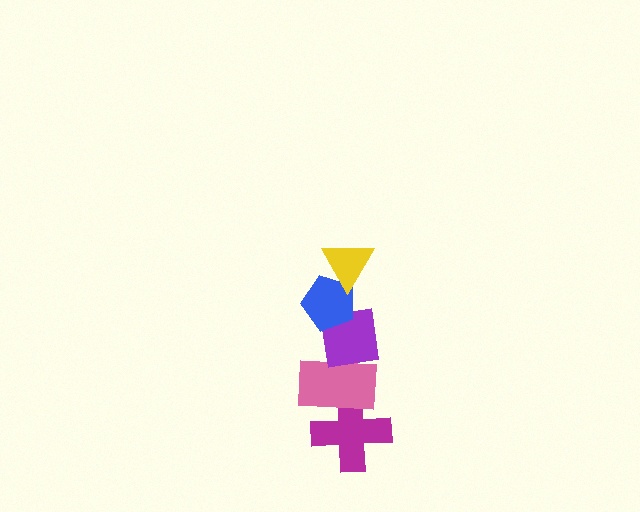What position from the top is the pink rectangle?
The pink rectangle is 4th from the top.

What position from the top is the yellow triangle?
The yellow triangle is 1st from the top.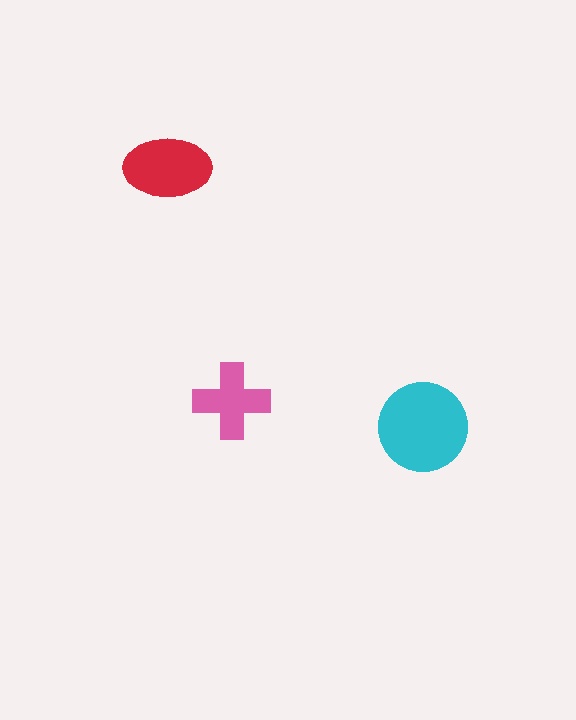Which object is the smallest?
The pink cross.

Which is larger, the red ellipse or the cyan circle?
The cyan circle.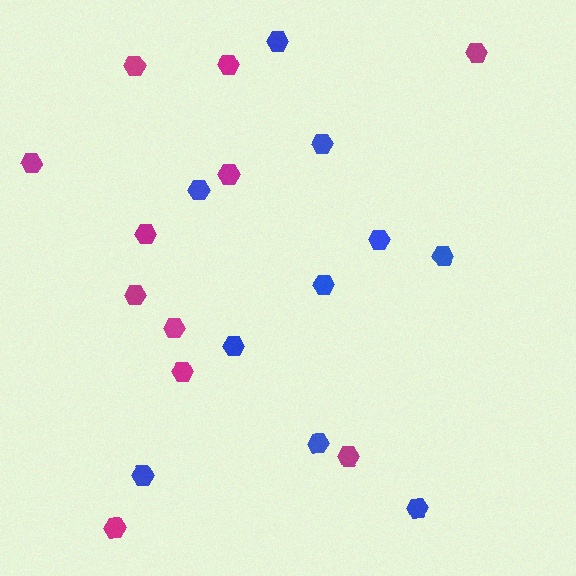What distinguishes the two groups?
There are 2 groups: one group of magenta hexagons (11) and one group of blue hexagons (10).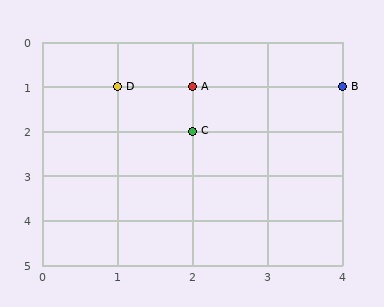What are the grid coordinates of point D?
Point D is at grid coordinates (1, 1).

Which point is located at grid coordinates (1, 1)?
Point D is at (1, 1).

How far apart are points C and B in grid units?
Points C and B are 2 columns and 1 row apart (about 2.2 grid units diagonally).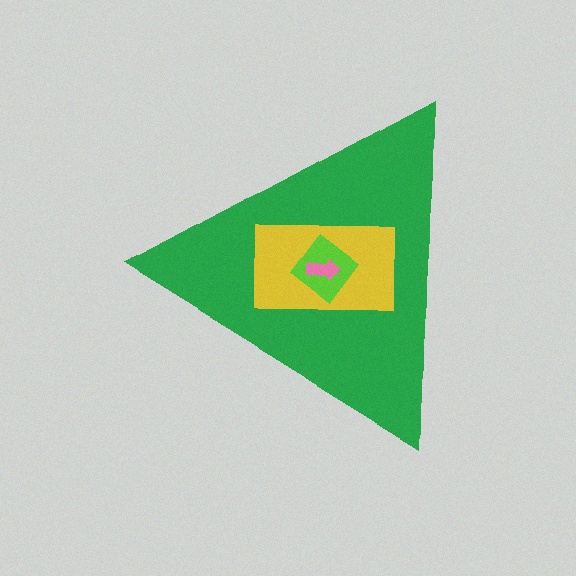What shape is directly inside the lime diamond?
The pink arrow.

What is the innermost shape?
The pink arrow.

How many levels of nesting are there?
4.